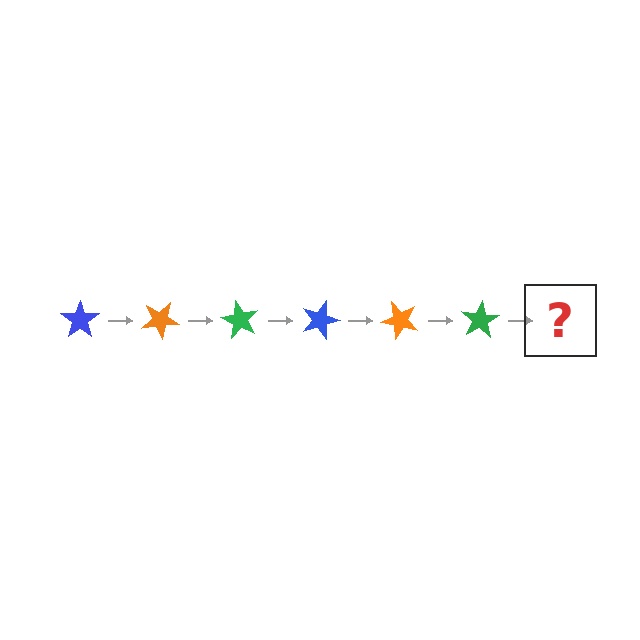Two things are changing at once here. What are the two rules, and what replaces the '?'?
The two rules are that it rotates 30 degrees each step and the color cycles through blue, orange, and green. The '?' should be a blue star, rotated 180 degrees from the start.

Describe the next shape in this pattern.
It should be a blue star, rotated 180 degrees from the start.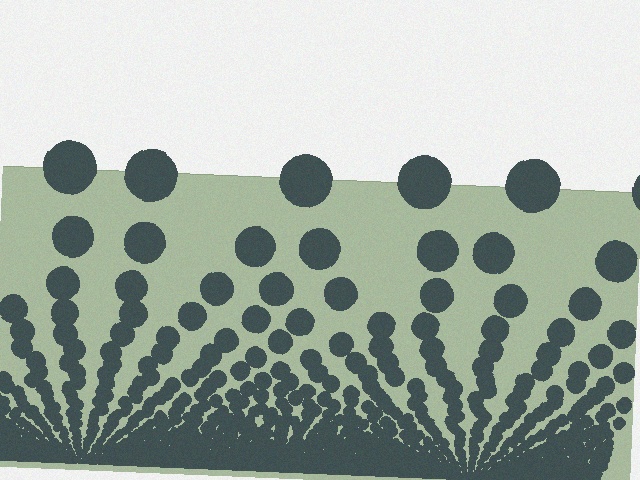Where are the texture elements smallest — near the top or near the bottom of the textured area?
Near the bottom.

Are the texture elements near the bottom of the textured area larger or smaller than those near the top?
Smaller. The gradient is inverted — elements near the bottom are smaller and denser.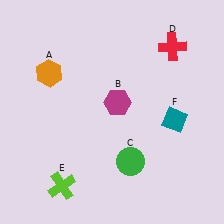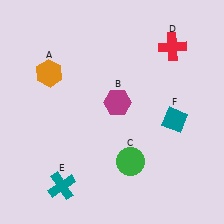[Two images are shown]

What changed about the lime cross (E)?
In Image 1, E is lime. In Image 2, it changed to teal.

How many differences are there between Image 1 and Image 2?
There is 1 difference between the two images.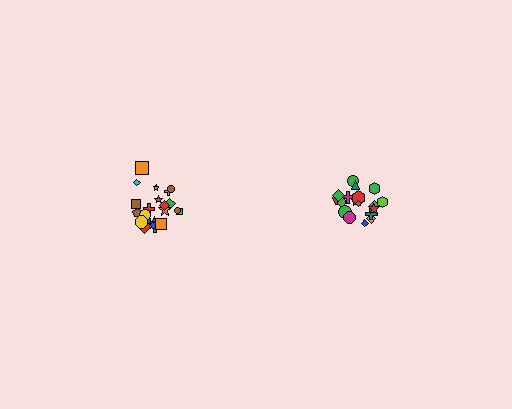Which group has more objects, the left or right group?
The left group.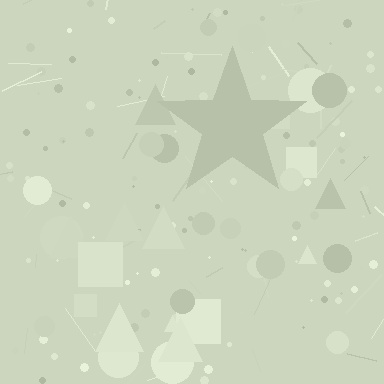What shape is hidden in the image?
A star is hidden in the image.